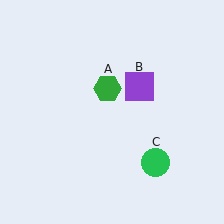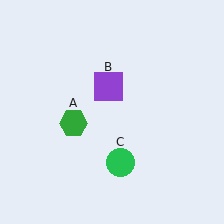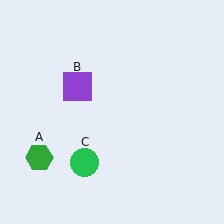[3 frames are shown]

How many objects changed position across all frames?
3 objects changed position: green hexagon (object A), purple square (object B), green circle (object C).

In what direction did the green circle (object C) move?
The green circle (object C) moved left.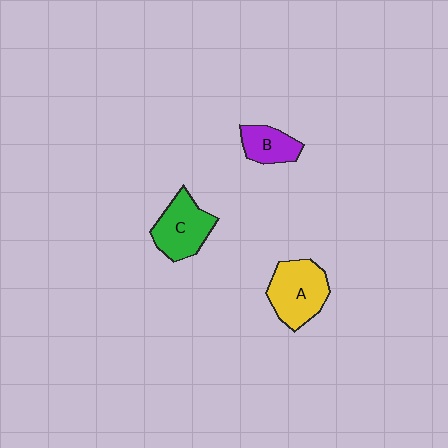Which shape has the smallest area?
Shape B (purple).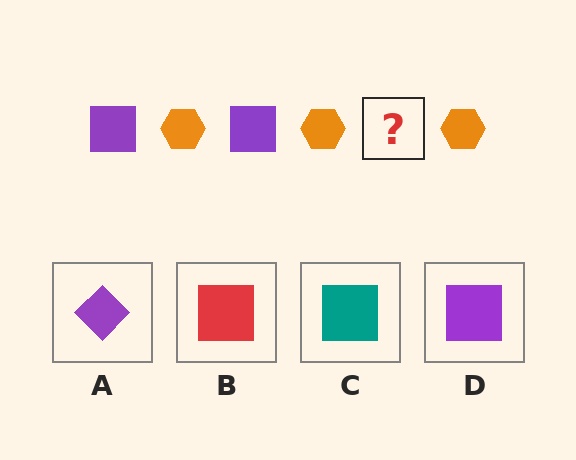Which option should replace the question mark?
Option D.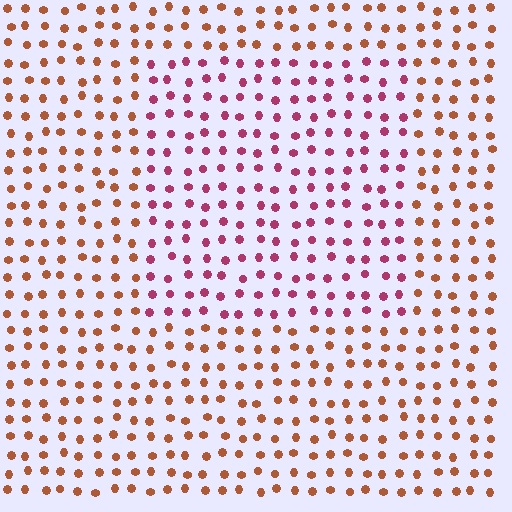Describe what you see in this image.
The image is filled with small brown elements in a uniform arrangement. A rectangle-shaped region is visible where the elements are tinted to a slightly different hue, forming a subtle color boundary.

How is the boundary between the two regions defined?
The boundary is defined purely by a slight shift in hue (about 44 degrees). Spacing, size, and orientation are identical on both sides.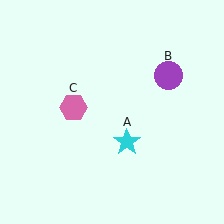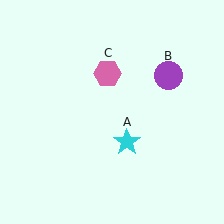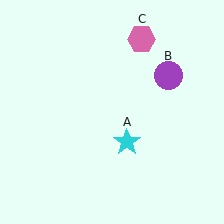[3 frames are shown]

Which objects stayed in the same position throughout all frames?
Cyan star (object A) and purple circle (object B) remained stationary.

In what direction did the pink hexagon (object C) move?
The pink hexagon (object C) moved up and to the right.